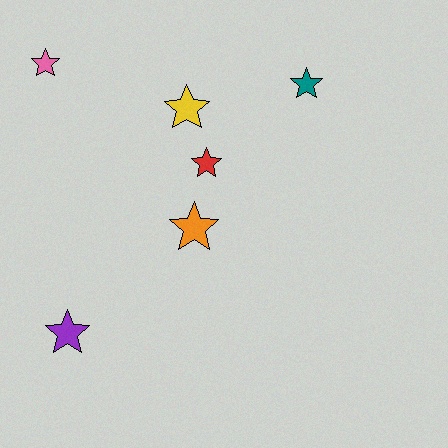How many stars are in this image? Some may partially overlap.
There are 6 stars.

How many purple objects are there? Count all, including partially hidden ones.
There is 1 purple object.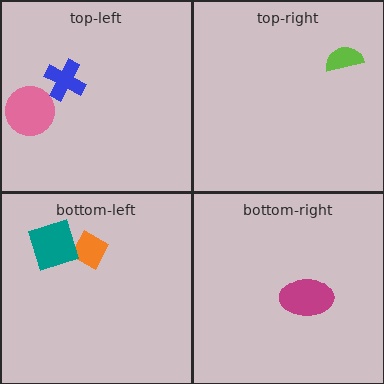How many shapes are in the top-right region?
1.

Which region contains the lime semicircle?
The top-right region.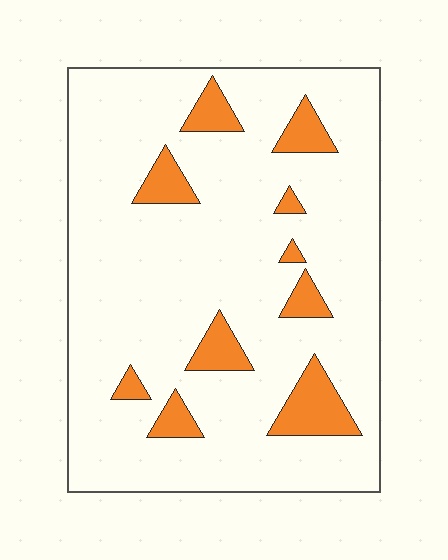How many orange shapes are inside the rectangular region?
10.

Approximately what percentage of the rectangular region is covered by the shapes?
Approximately 15%.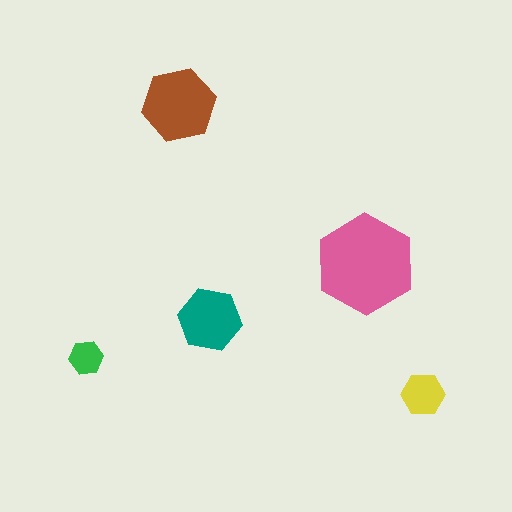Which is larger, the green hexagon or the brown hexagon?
The brown one.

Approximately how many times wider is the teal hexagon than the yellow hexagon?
About 1.5 times wider.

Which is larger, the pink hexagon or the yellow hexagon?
The pink one.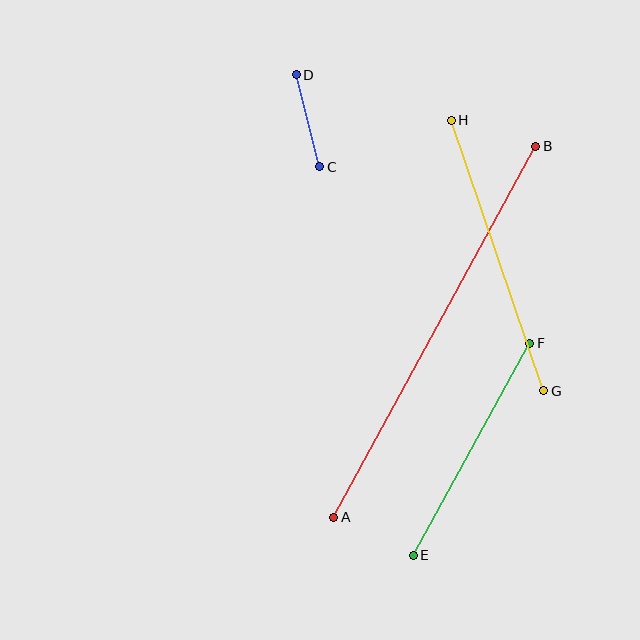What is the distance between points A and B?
The distance is approximately 423 pixels.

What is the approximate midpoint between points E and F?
The midpoint is at approximately (472, 449) pixels.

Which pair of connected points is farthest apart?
Points A and B are farthest apart.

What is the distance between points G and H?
The distance is approximately 286 pixels.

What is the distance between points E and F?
The distance is approximately 242 pixels.